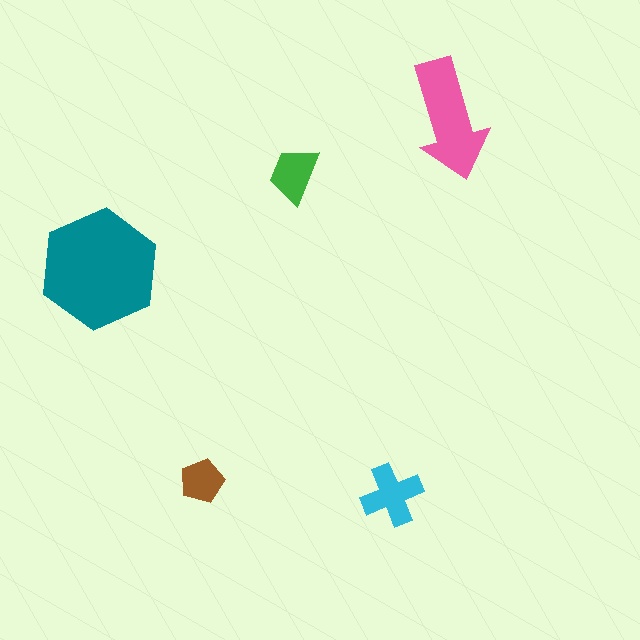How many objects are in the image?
There are 5 objects in the image.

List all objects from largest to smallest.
The teal hexagon, the pink arrow, the cyan cross, the green trapezoid, the brown pentagon.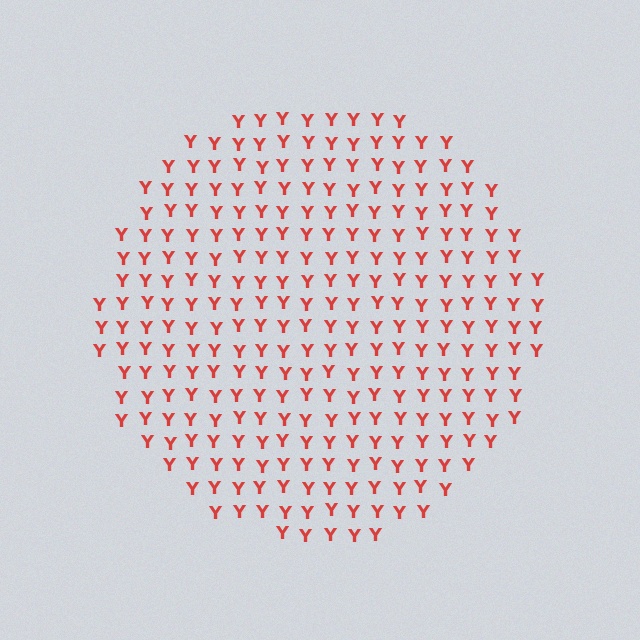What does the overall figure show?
The overall figure shows a circle.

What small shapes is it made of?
It is made of small letter Y's.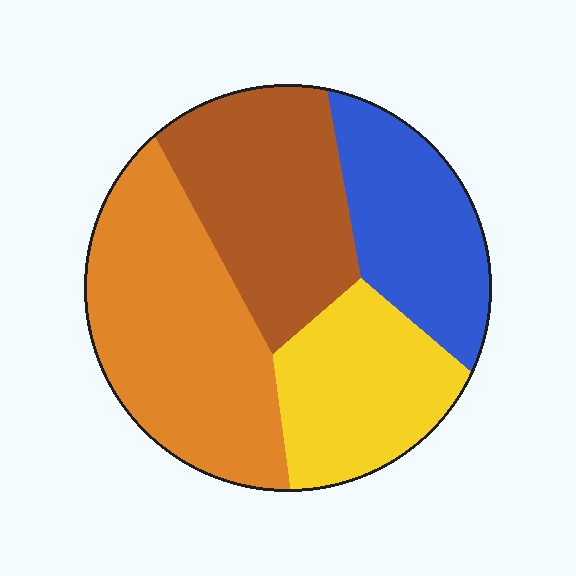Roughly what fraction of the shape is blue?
Blue takes up about one fifth (1/5) of the shape.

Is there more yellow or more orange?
Orange.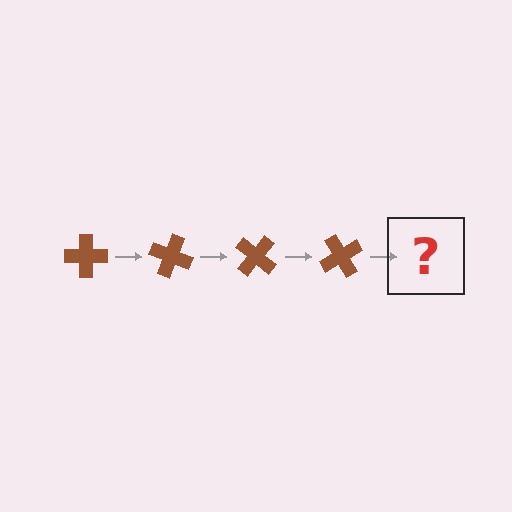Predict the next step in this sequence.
The next step is a brown cross rotated 80 degrees.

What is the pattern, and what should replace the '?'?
The pattern is that the cross rotates 20 degrees each step. The '?' should be a brown cross rotated 80 degrees.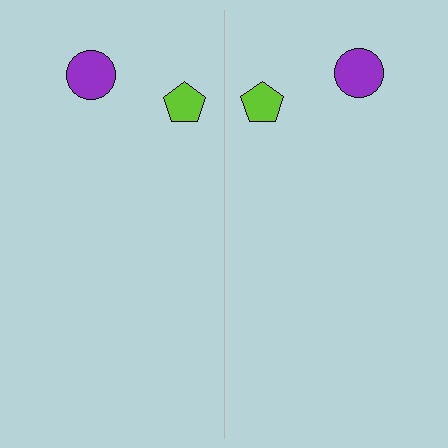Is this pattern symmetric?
Yes, this pattern has bilateral (reflection) symmetry.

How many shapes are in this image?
There are 4 shapes in this image.